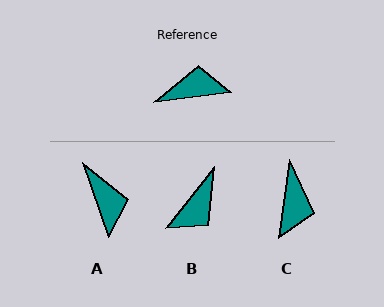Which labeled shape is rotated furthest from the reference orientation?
B, about 136 degrees away.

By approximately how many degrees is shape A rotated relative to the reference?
Approximately 78 degrees clockwise.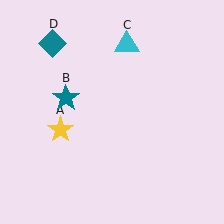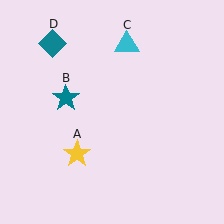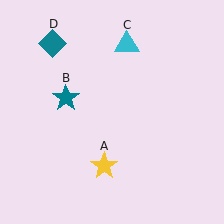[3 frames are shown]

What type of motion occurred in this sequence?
The yellow star (object A) rotated counterclockwise around the center of the scene.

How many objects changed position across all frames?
1 object changed position: yellow star (object A).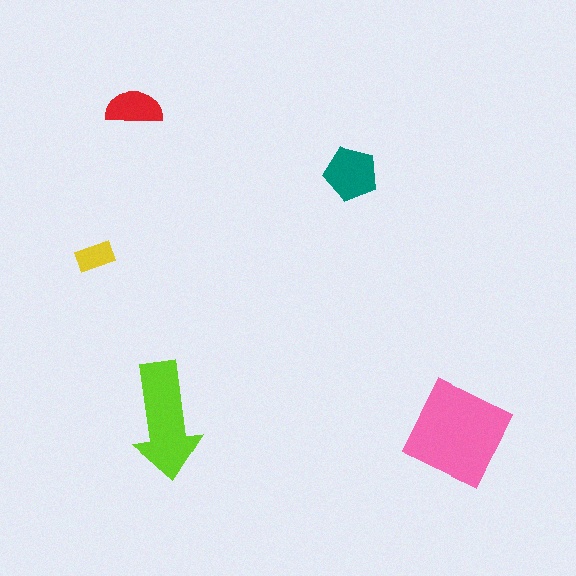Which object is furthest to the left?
The yellow rectangle is leftmost.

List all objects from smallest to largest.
The yellow rectangle, the red semicircle, the teal pentagon, the lime arrow, the pink diamond.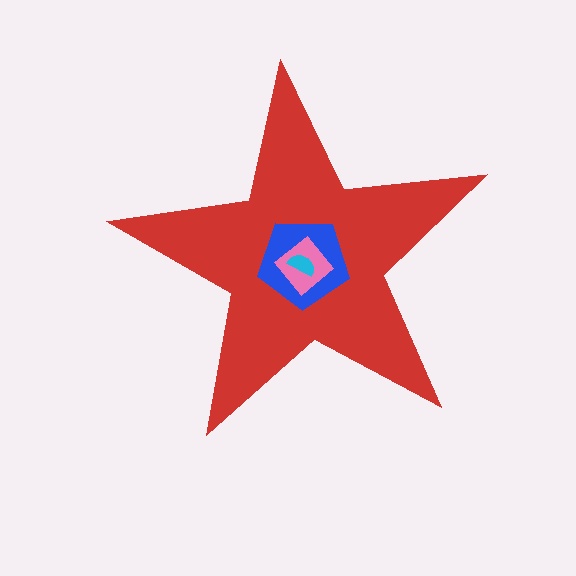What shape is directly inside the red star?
The blue pentagon.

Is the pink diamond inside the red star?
Yes.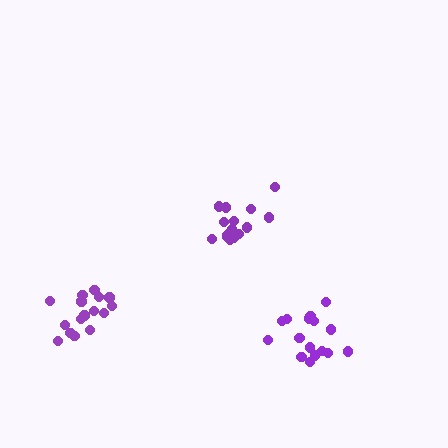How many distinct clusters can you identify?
There are 3 distinct clusters.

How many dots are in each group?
Group 1: 16 dots, Group 2: 16 dots, Group 3: 16 dots (48 total).